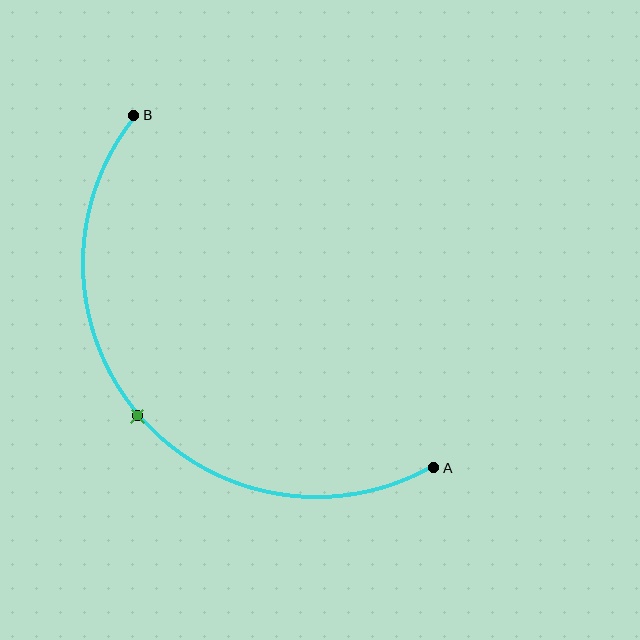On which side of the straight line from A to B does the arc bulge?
The arc bulges below and to the left of the straight line connecting A and B.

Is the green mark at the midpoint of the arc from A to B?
Yes. The green mark lies on the arc at equal arc-length from both A and B — it is the arc midpoint.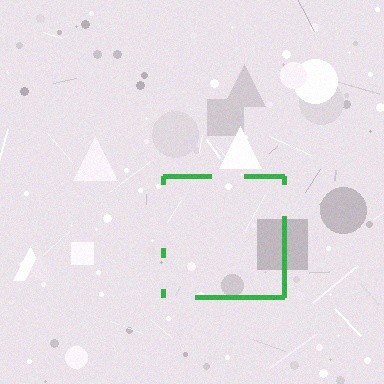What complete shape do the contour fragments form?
The contour fragments form a square.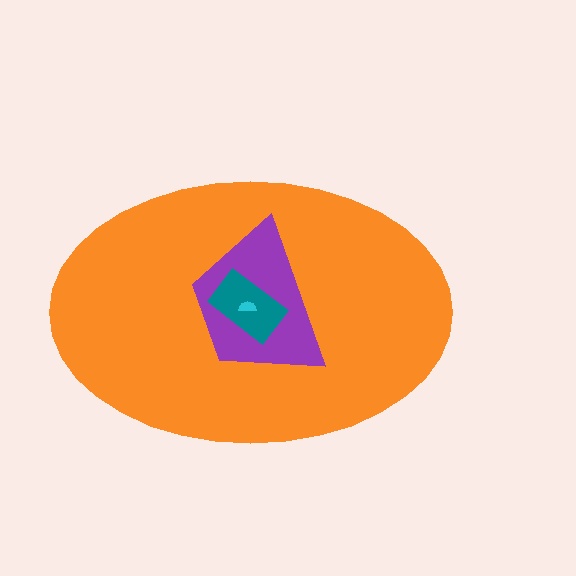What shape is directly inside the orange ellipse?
The purple trapezoid.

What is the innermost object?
The cyan semicircle.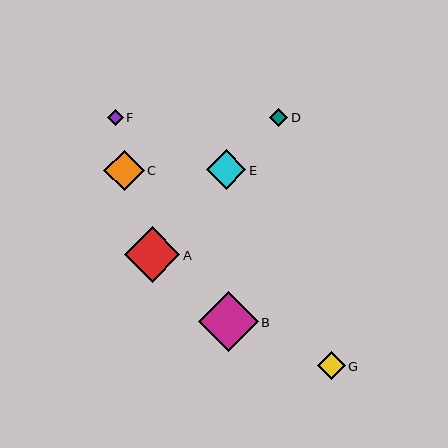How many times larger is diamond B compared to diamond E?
Diamond B is approximately 1.5 times the size of diamond E.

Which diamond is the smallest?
Diamond F is the smallest with a size of approximately 16 pixels.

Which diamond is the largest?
Diamond B is the largest with a size of approximately 60 pixels.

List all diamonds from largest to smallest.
From largest to smallest: B, A, C, E, G, D, F.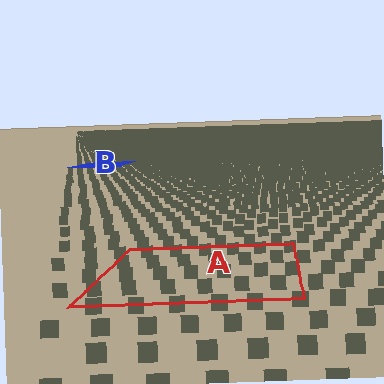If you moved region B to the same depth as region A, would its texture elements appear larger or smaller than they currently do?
They would appear larger. At a closer depth, the same texture elements are projected at a bigger on-screen size.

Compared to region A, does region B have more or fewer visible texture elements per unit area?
Region B has more texture elements per unit area — they are packed more densely because it is farther away.